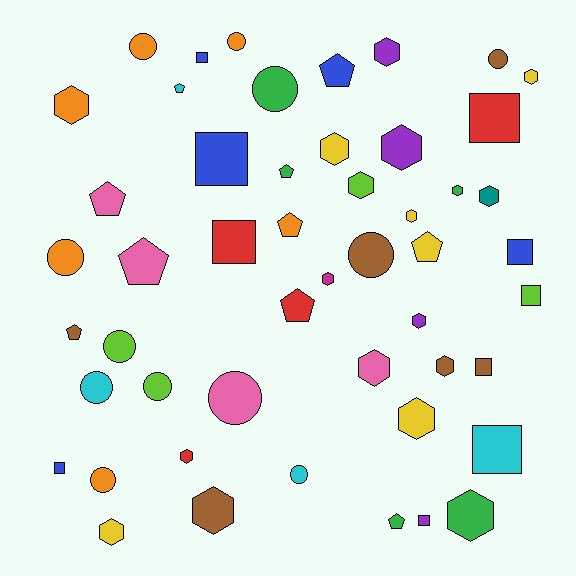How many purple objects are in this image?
There are 4 purple objects.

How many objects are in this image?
There are 50 objects.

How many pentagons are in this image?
There are 10 pentagons.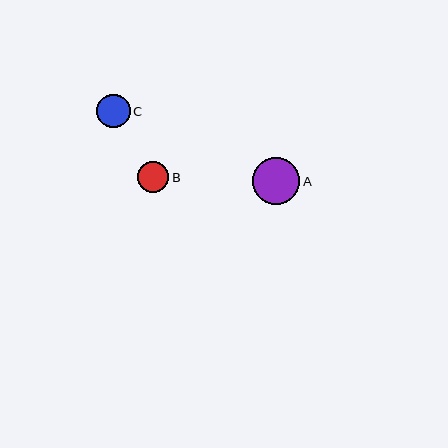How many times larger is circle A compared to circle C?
Circle A is approximately 1.4 times the size of circle C.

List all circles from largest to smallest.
From largest to smallest: A, C, B.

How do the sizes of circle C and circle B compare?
Circle C and circle B are approximately the same size.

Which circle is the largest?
Circle A is the largest with a size of approximately 47 pixels.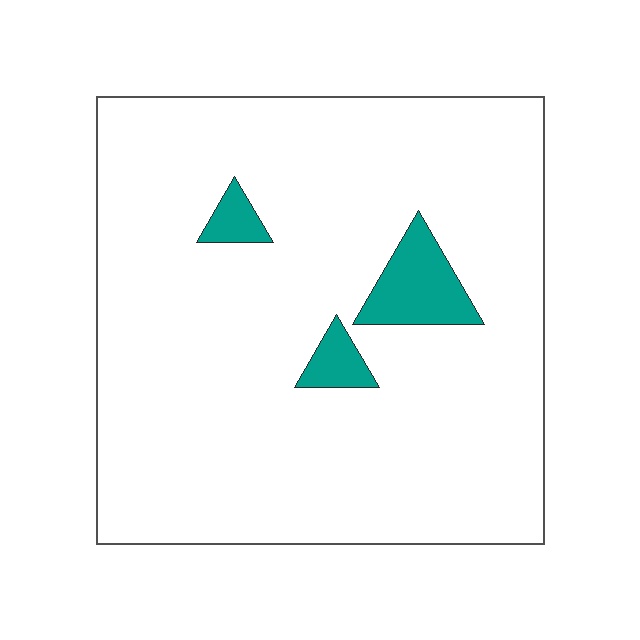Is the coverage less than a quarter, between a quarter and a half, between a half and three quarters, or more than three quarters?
Less than a quarter.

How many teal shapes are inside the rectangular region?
3.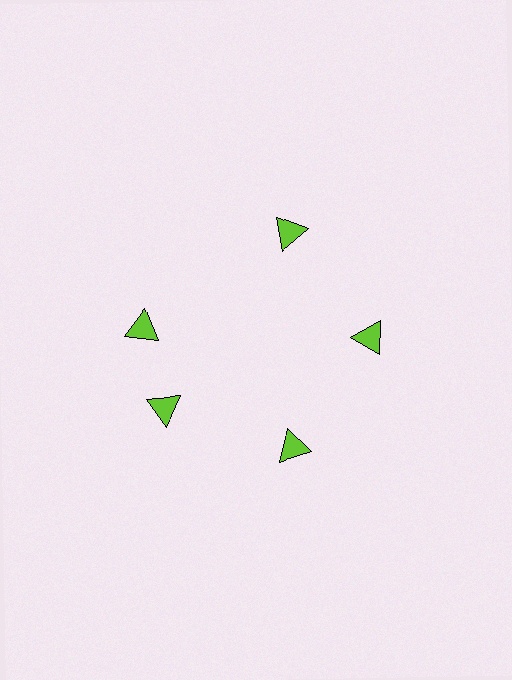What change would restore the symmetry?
The symmetry would be restored by rotating it back into even spacing with its neighbors so that all 5 triangles sit at equal angles and equal distance from the center.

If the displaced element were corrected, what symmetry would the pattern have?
It would have 5-fold rotational symmetry — the pattern would map onto itself every 72 degrees.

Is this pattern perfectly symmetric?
No. The 5 lime triangles are arranged in a ring, but one element near the 10 o'clock position is rotated out of alignment along the ring, breaking the 5-fold rotational symmetry.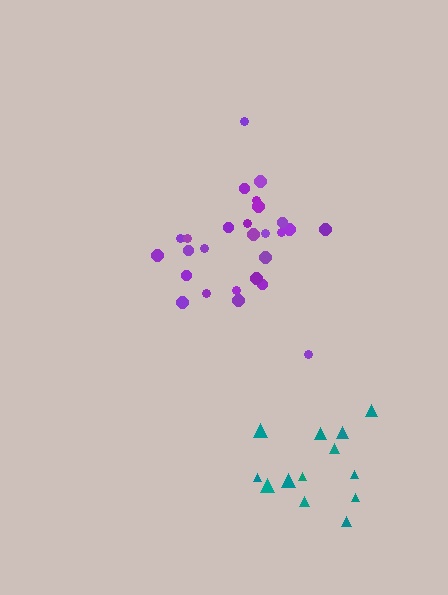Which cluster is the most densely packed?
Purple.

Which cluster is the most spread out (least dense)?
Teal.